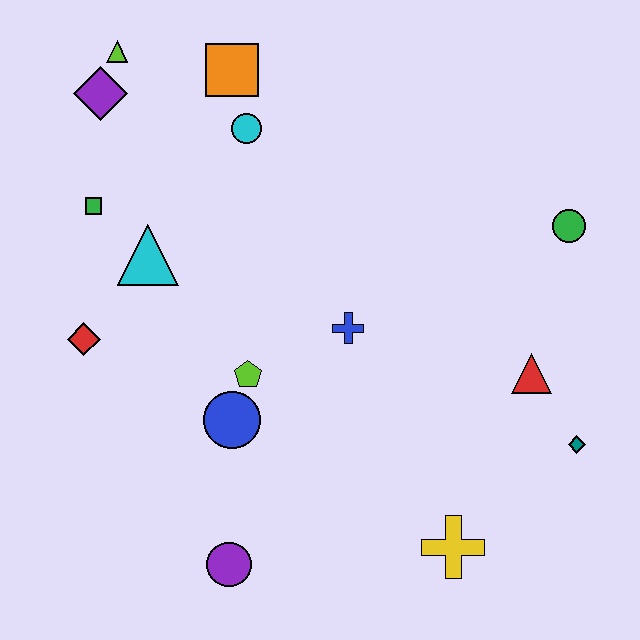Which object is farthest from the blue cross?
The lime triangle is farthest from the blue cross.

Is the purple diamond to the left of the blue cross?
Yes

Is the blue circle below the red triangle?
Yes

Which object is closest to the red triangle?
The teal diamond is closest to the red triangle.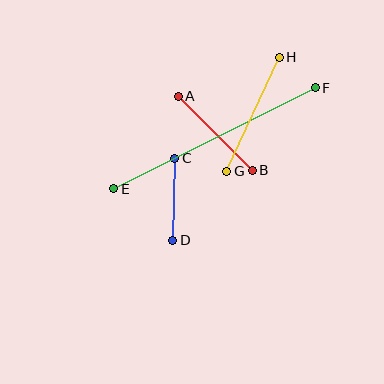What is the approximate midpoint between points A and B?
The midpoint is at approximately (215, 133) pixels.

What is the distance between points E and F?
The distance is approximately 225 pixels.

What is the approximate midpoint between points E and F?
The midpoint is at approximately (214, 138) pixels.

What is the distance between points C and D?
The distance is approximately 82 pixels.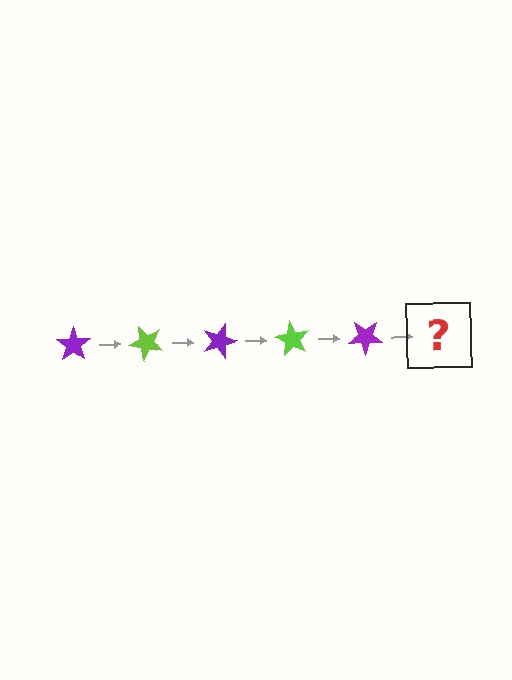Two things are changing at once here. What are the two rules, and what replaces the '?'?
The two rules are that it rotates 45 degrees each step and the color cycles through purple and lime. The '?' should be a lime star, rotated 225 degrees from the start.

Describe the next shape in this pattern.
It should be a lime star, rotated 225 degrees from the start.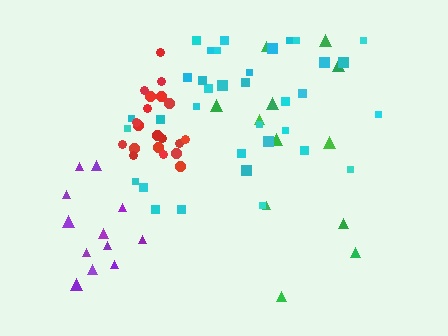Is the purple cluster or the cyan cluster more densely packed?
Cyan.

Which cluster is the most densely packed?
Red.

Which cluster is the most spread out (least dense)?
Green.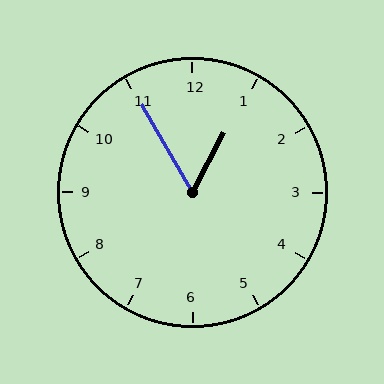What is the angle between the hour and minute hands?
Approximately 58 degrees.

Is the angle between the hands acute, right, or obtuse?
It is acute.